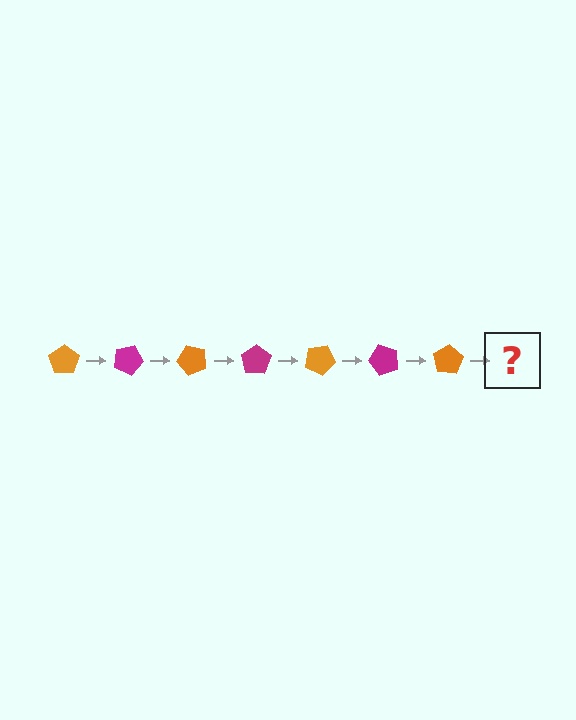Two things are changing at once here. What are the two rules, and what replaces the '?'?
The two rules are that it rotates 25 degrees each step and the color cycles through orange and magenta. The '?' should be a magenta pentagon, rotated 175 degrees from the start.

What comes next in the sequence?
The next element should be a magenta pentagon, rotated 175 degrees from the start.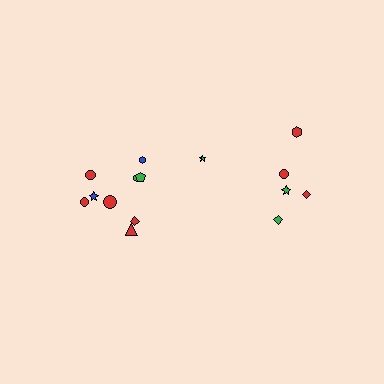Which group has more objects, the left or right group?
The left group.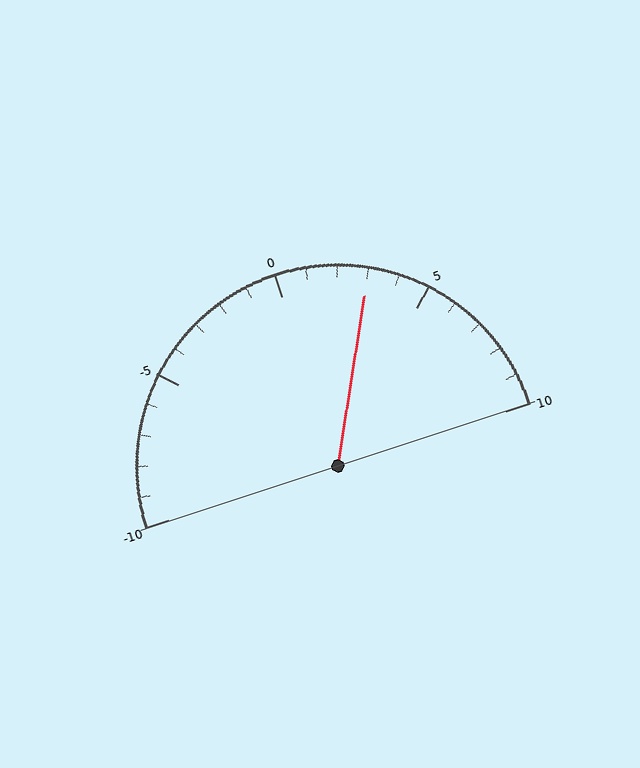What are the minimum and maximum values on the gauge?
The gauge ranges from -10 to 10.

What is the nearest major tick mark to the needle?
The nearest major tick mark is 5.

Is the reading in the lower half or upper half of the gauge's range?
The reading is in the upper half of the range (-10 to 10).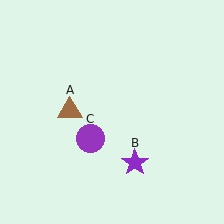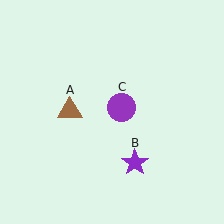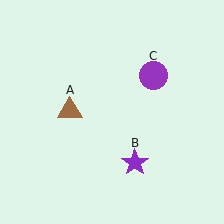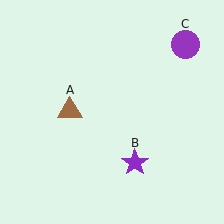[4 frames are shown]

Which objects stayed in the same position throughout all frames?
Brown triangle (object A) and purple star (object B) remained stationary.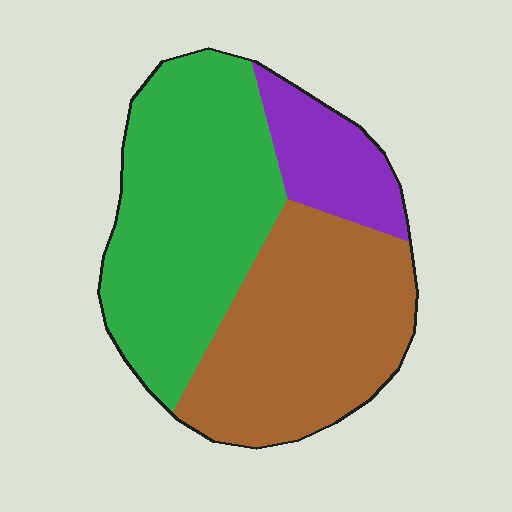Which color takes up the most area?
Green, at roughly 45%.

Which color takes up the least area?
Purple, at roughly 15%.